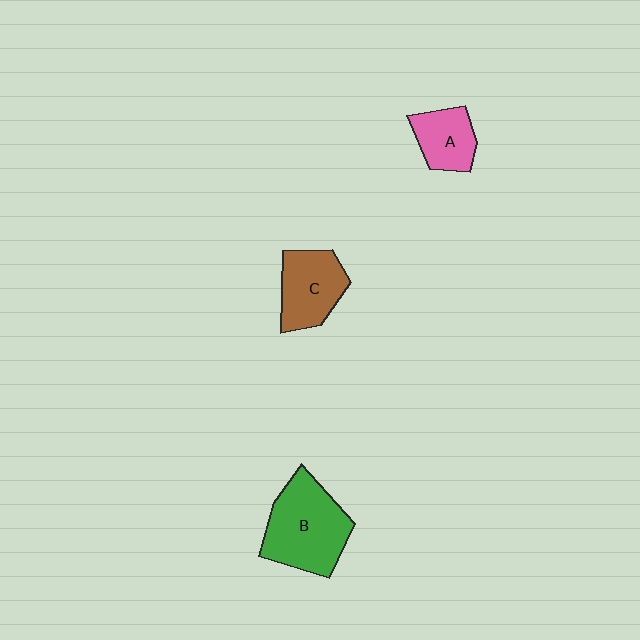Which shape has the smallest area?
Shape A (pink).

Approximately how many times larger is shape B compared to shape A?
Approximately 1.9 times.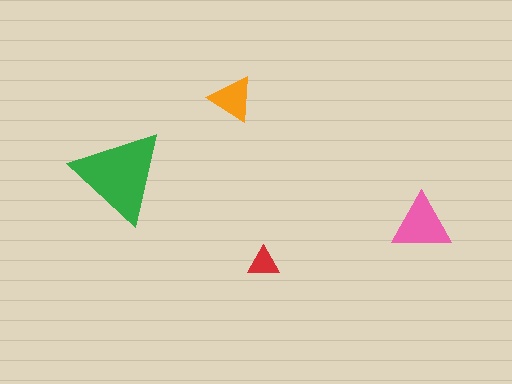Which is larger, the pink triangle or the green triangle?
The green one.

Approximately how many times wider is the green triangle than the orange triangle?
About 2 times wider.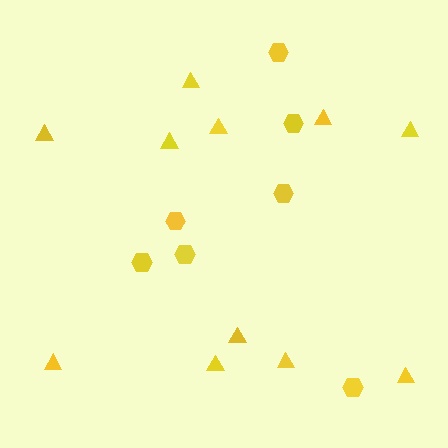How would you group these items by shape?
There are 2 groups: one group of triangles (11) and one group of hexagons (7).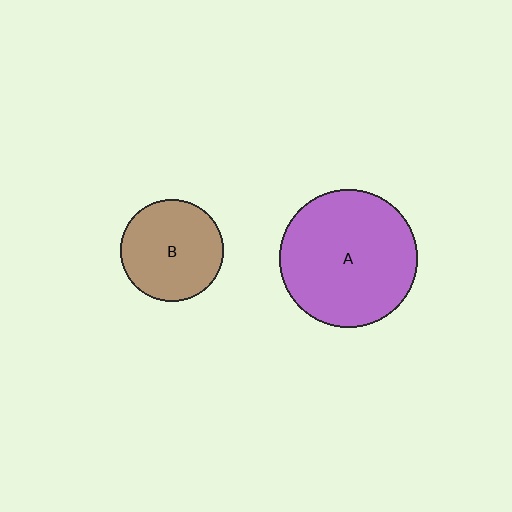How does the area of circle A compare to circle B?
Approximately 1.8 times.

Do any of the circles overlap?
No, none of the circles overlap.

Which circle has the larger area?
Circle A (purple).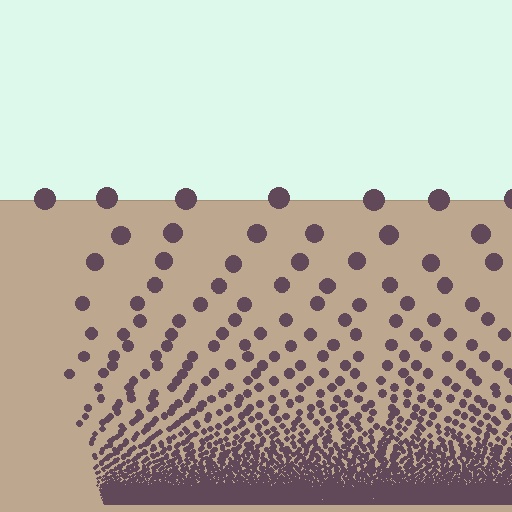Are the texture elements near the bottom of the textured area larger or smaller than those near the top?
Smaller. The gradient is inverted — elements near the bottom are smaller and denser.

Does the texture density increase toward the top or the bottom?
Density increases toward the bottom.